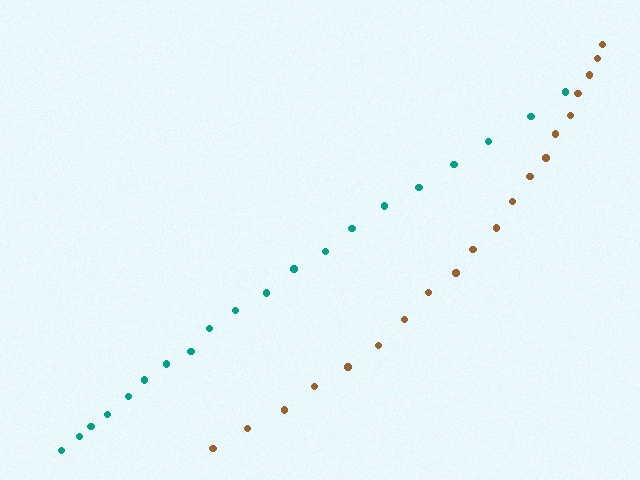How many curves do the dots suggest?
There are 2 distinct paths.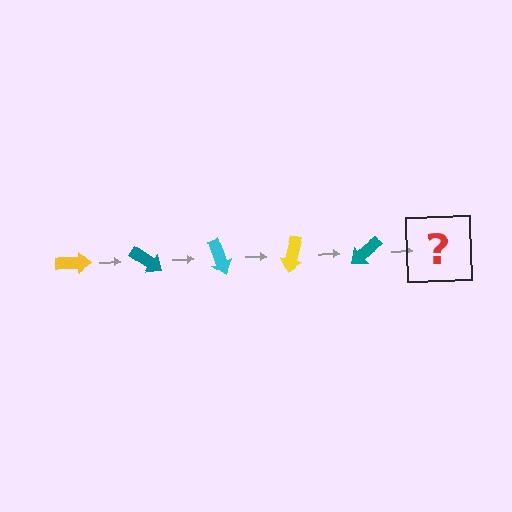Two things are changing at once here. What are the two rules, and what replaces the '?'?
The two rules are that it rotates 35 degrees each step and the color cycles through yellow, teal, and cyan. The '?' should be a cyan arrow, rotated 175 degrees from the start.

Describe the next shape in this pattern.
It should be a cyan arrow, rotated 175 degrees from the start.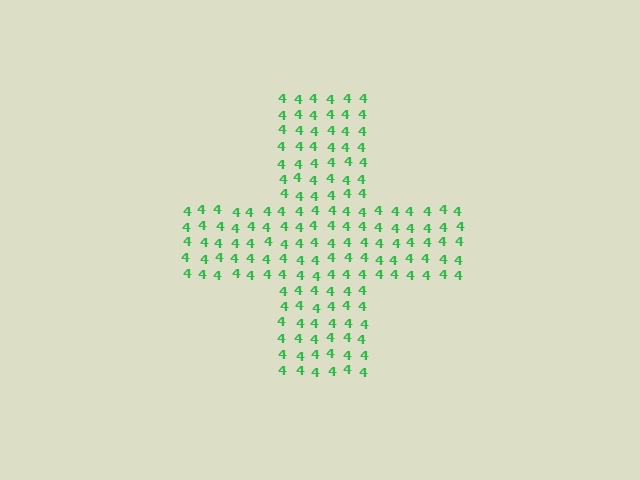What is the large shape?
The large shape is a cross.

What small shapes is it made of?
It is made of small digit 4's.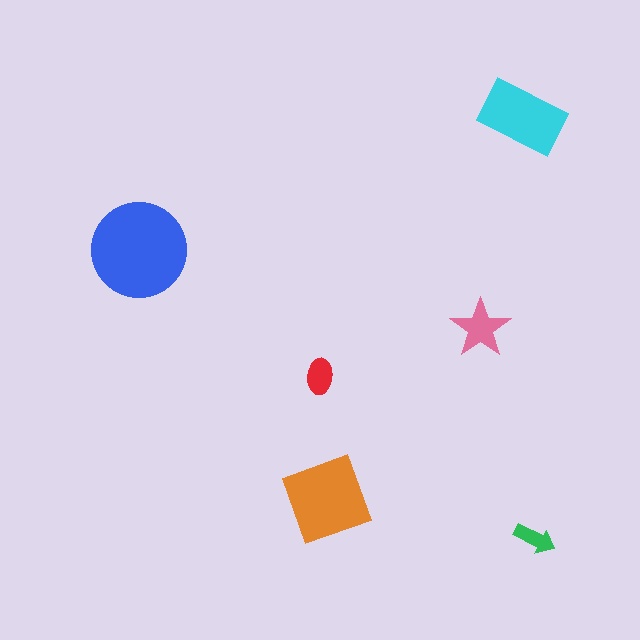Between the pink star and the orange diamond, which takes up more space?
The orange diamond.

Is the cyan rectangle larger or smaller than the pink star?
Larger.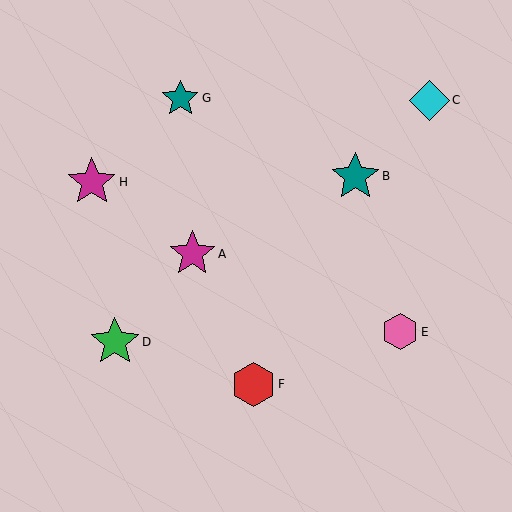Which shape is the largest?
The green star (labeled D) is the largest.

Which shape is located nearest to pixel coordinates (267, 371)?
The red hexagon (labeled F) at (253, 384) is nearest to that location.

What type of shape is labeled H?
Shape H is a magenta star.